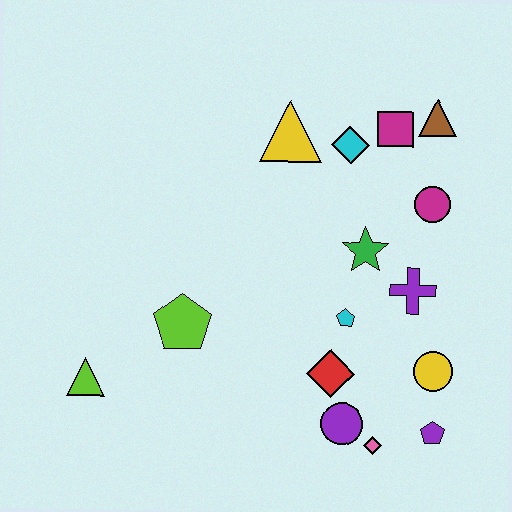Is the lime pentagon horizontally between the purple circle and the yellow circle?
No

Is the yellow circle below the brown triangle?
Yes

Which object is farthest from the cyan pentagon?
The lime triangle is farthest from the cyan pentagon.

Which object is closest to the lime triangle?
The lime pentagon is closest to the lime triangle.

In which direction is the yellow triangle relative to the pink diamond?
The yellow triangle is above the pink diamond.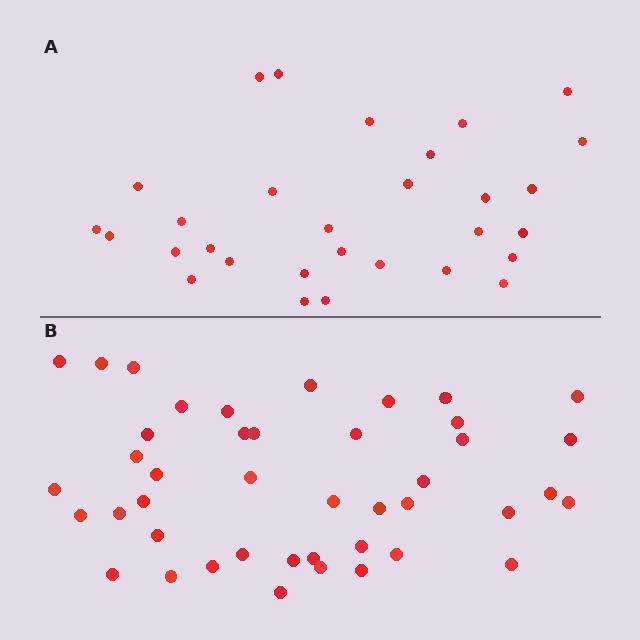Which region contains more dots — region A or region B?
Region B (the bottom region) has more dots.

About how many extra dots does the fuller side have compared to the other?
Region B has approximately 15 more dots than region A.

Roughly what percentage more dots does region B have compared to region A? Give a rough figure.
About 45% more.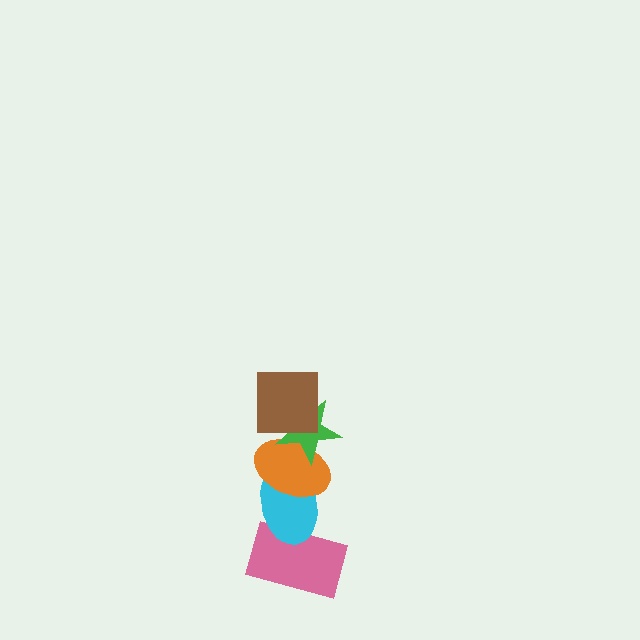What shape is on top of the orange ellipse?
The green star is on top of the orange ellipse.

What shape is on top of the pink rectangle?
The cyan ellipse is on top of the pink rectangle.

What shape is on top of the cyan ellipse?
The orange ellipse is on top of the cyan ellipse.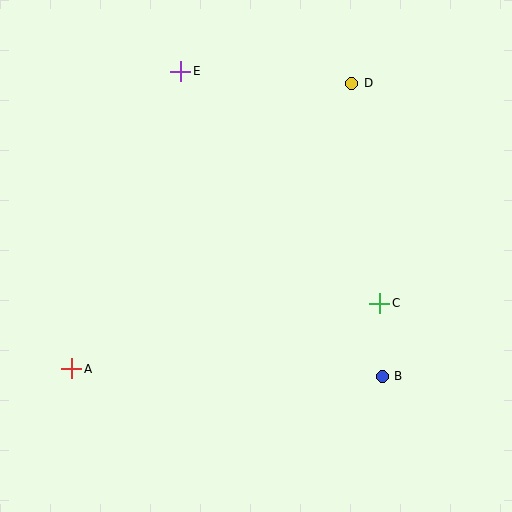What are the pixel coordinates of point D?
Point D is at (352, 83).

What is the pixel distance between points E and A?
The distance between E and A is 317 pixels.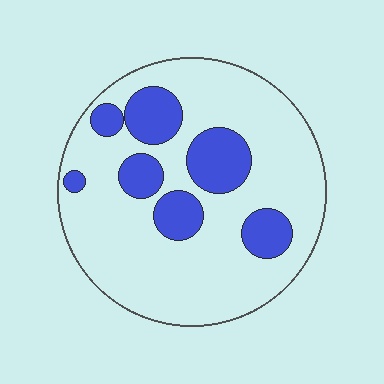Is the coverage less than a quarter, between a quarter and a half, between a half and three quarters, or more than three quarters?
Less than a quarter.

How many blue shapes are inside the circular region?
7.